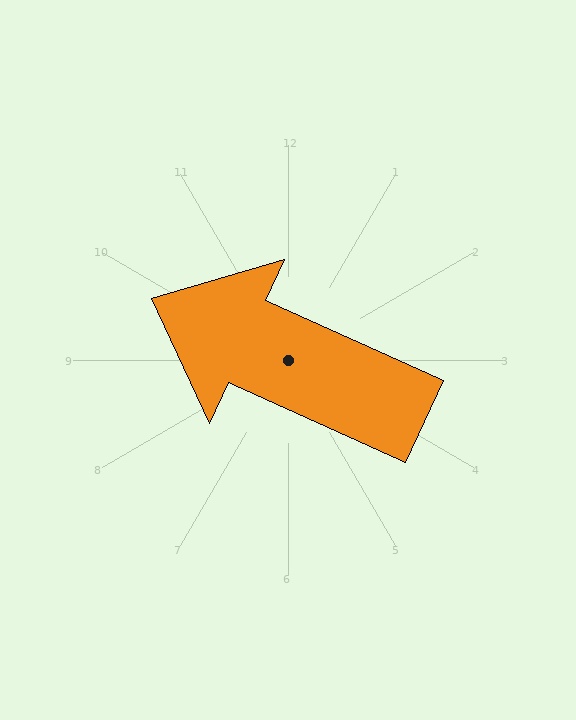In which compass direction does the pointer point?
Northwest.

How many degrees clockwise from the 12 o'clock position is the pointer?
Approximately 294 degrees.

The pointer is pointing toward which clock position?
Roughly 10 o'clock.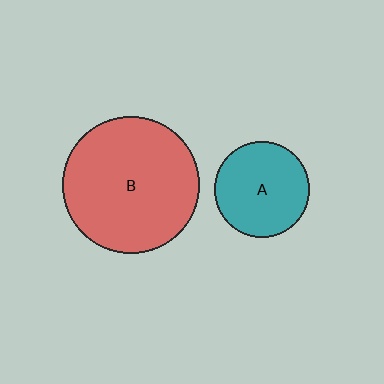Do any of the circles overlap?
No, none of the circles overlap.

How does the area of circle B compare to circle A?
Approximately 2.1 times.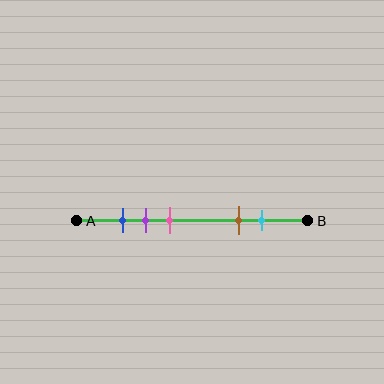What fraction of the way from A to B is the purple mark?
The purple mark is approximately 30% (0.3) of the way from A to B.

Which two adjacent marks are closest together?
The blue and purple marks are the closest adjacent pair.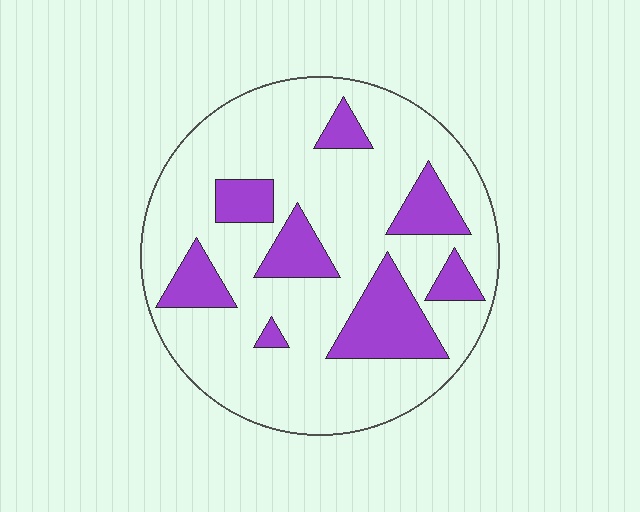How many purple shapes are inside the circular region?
8.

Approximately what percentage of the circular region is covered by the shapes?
Approximately 25%.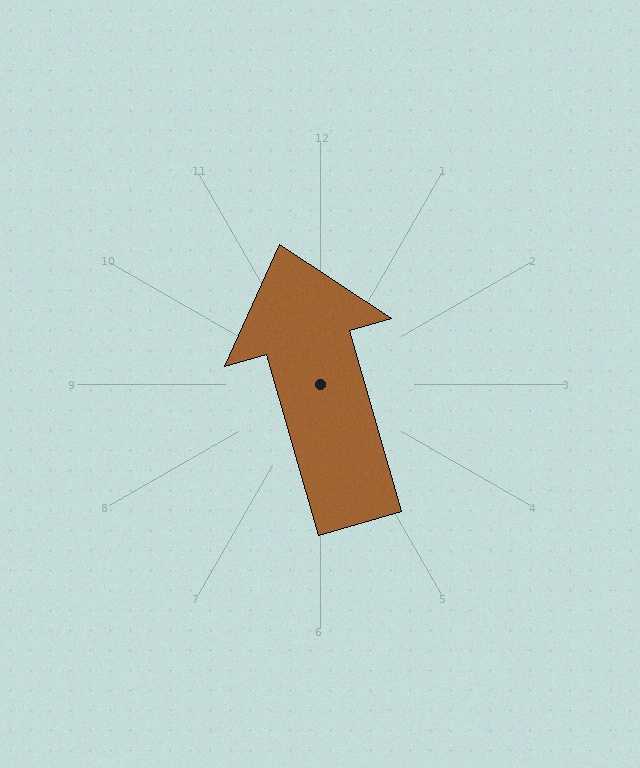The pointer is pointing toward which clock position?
Roughly 11 o'clock.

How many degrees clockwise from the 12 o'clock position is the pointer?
Approximately 344 degrees.